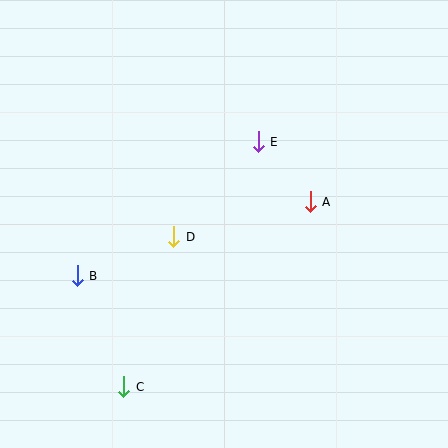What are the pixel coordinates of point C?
Point C is at (124, 387).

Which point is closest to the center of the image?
Point D at (174, 237) is closest to the center.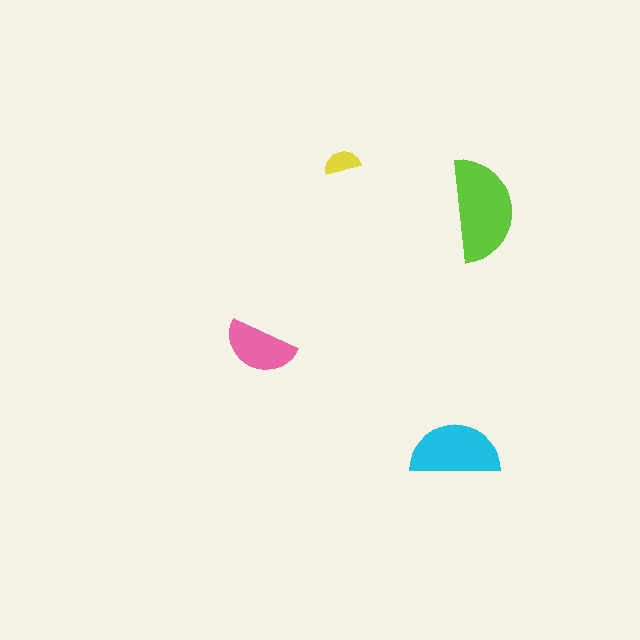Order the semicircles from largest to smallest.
the lime one, the cyan one, the pink one, the yellow one.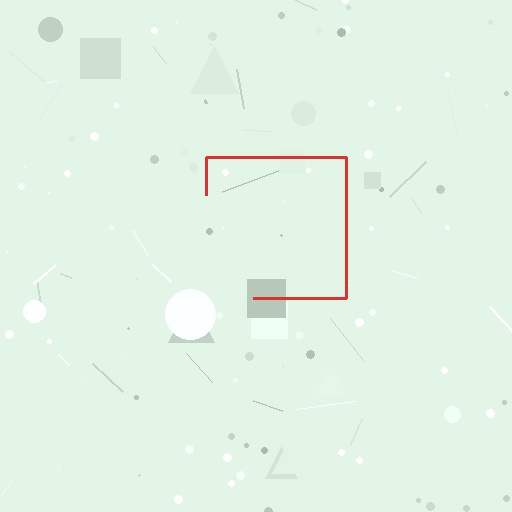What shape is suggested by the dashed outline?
The dashed outline suggests a square.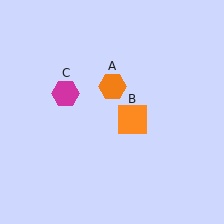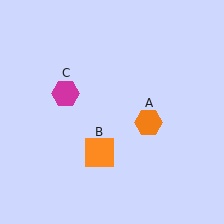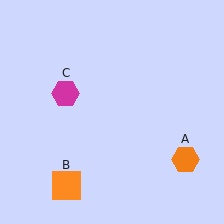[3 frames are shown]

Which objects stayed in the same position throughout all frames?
Magenta hexagon (object C) remained stationary.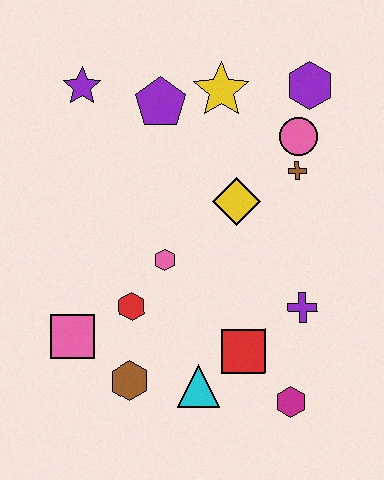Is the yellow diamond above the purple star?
No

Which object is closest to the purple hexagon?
The pink circle is closest to the purple hexagon.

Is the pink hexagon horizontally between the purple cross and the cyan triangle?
No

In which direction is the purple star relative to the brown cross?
The purple star is to the left of the brown cross.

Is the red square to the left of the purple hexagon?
Yes